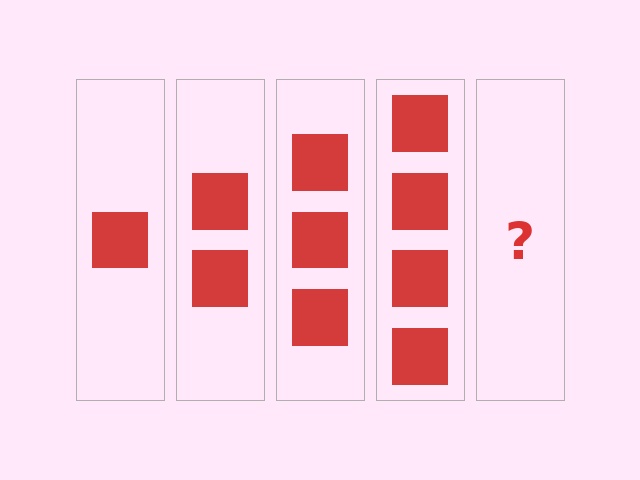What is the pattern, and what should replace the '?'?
The pattern is that each step adds one more square. The '?' should be 5 squares.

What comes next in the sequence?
The next element should be 5 squares.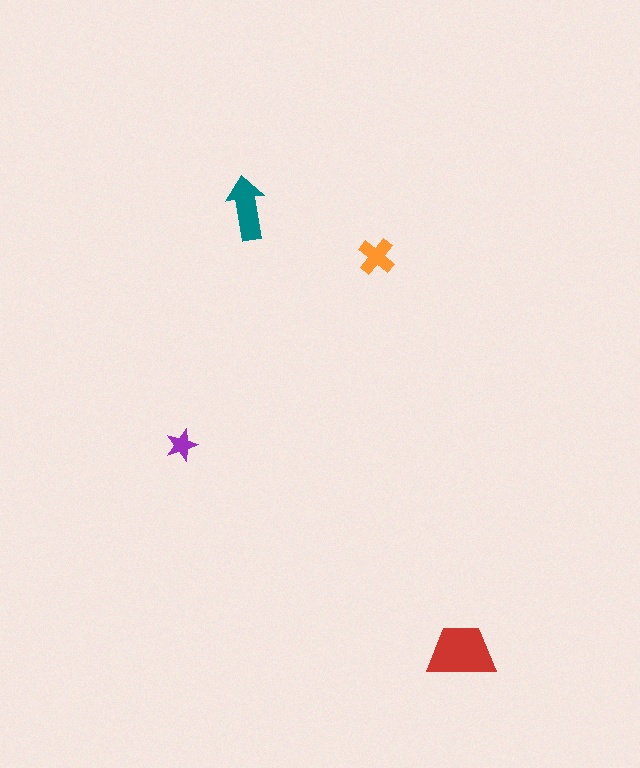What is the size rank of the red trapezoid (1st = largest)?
1st.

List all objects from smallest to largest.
The purple star, the orange cross, the teal arrow, the red trapezoid.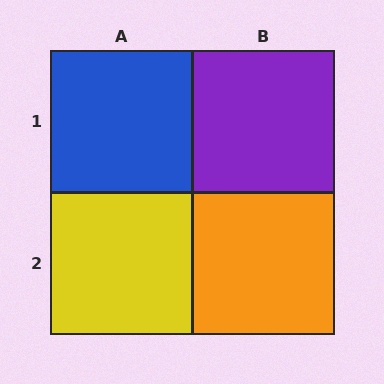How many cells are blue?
1 cell is blue.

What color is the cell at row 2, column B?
Orange.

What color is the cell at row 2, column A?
Yellow.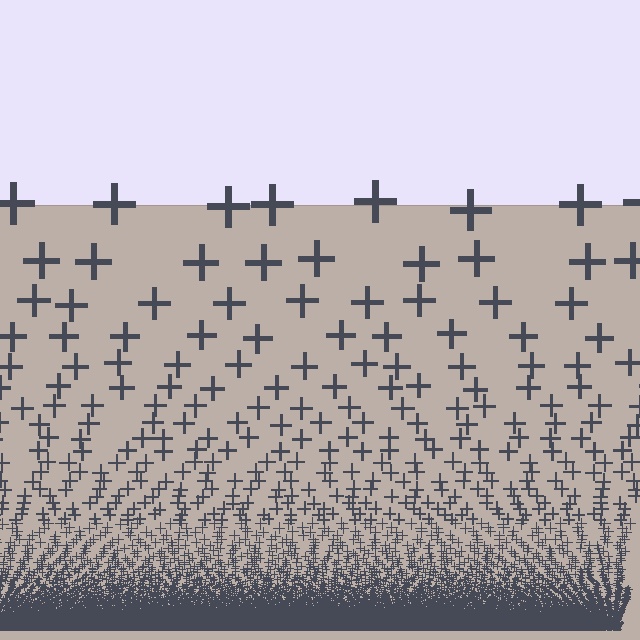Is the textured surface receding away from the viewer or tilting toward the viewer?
The surface appears to tilt toward the viewer. Texture elements get larger and sparser toward the top.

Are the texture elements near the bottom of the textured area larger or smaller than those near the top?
Smaller. The gradient is inverted — elements near the bottom are smaller and denser.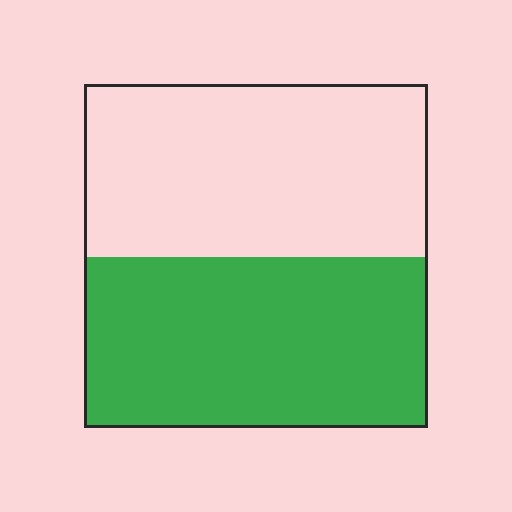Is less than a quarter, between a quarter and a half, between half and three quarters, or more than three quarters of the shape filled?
Between a quarter and a half.